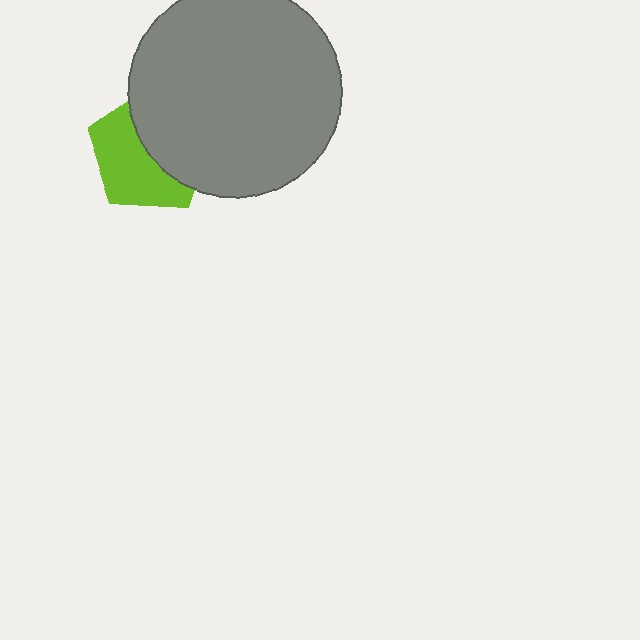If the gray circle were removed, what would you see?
You would see the complete lime pentagon.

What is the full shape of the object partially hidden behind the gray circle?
The partially hidden object is a lime pentagon.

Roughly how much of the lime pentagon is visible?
About half of it is visible (roughly 52%).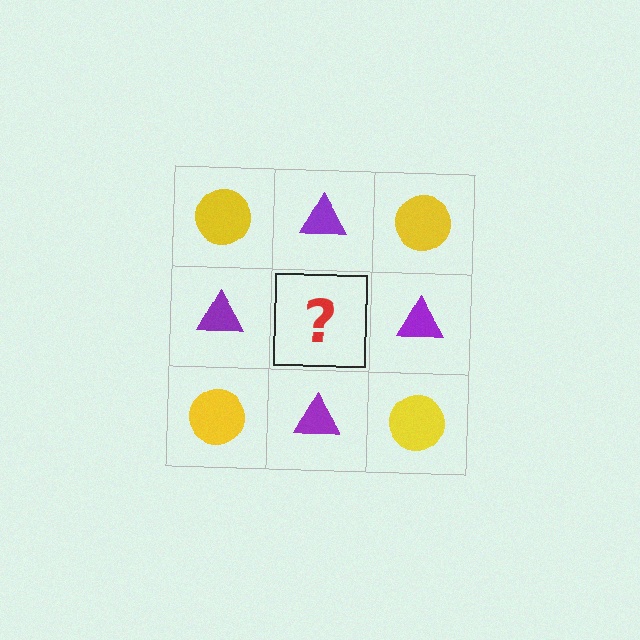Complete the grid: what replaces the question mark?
The question mark should be replaced with a yellow circle.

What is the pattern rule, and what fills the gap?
The rule is that it alternates yellow circle and purple triangle in a checkerboard pattern. The gap should be filled with a yellow circle.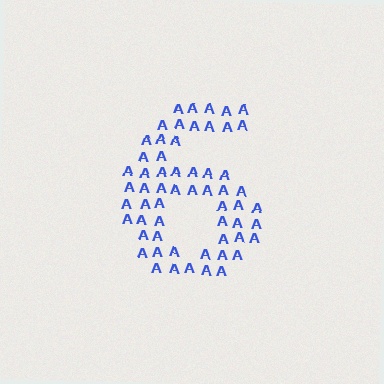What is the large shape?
The large shape is the digit 6.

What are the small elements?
The small elements are letter A's.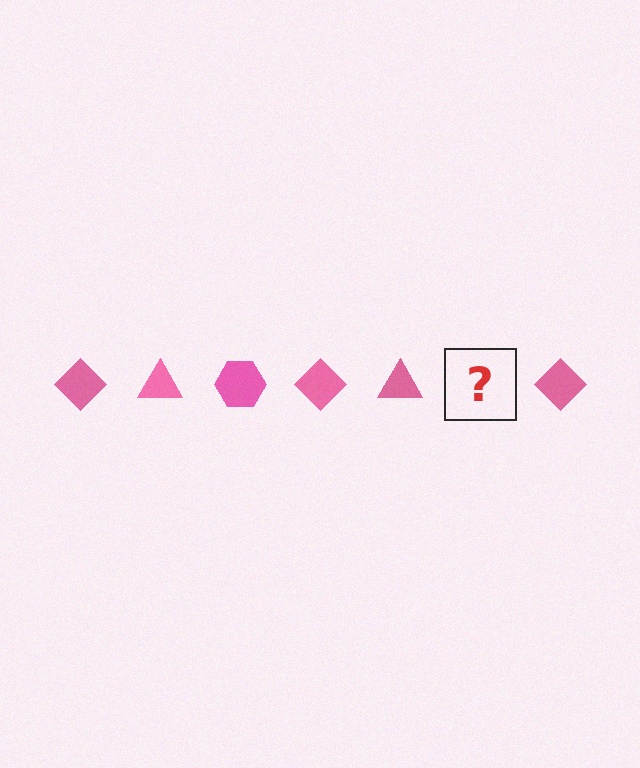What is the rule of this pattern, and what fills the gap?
The rule is that the pattern cycles through diamond, triangle, hexagon shapes in pink. The gap should be filled with a pink hexagon.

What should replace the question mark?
The question mark should be replaced with a pink hexagon.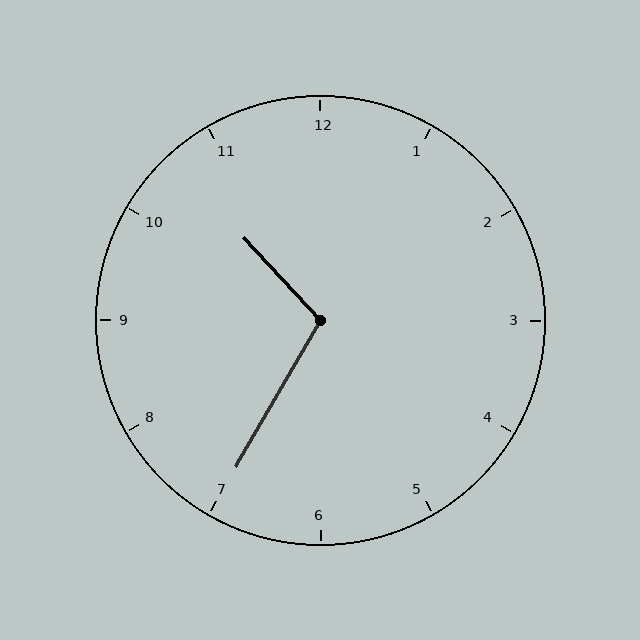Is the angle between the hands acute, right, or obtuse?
It is obtuse.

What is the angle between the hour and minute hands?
Approximately 108 degrees.